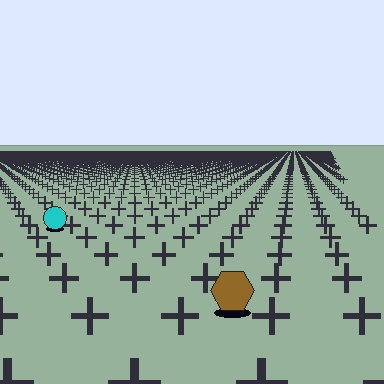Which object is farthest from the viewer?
The cyan circle is farthest from the viewer. It appears smaller and the ground texture around it is denser.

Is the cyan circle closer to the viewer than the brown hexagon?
No. The brown hexagon is closer — you can tell from the texture gradient: the ground texture is coarser near it.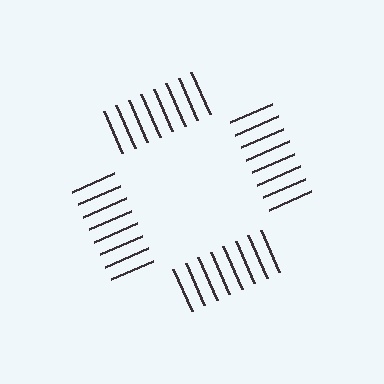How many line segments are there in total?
32 — 8 along each of the 4 edges.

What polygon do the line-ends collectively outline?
An illusory square — the line segments terminate on its edges but no continuous stroke is drawn.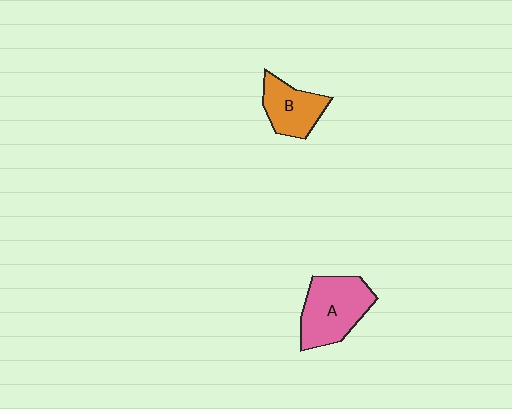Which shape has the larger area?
Shape A (pink).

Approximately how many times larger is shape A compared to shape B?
Approximately 1.5 times.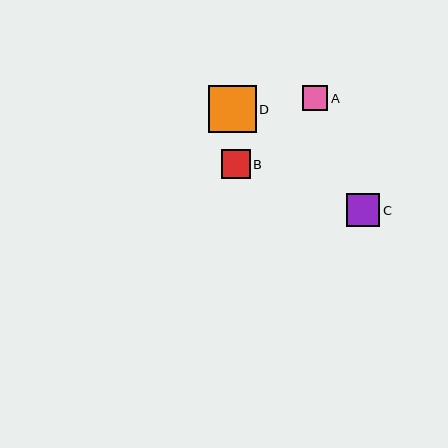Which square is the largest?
Square D is the largest with a size of approximately 47 pixels.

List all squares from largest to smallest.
From largest to smallest: D, C, B, A.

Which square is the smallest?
Square A is the smallest with a size of approximately 25 pixels.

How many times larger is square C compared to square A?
Square C is approximately 1.3 times the size of square A.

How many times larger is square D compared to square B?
Square D is approximately 1.7 times the size of square B.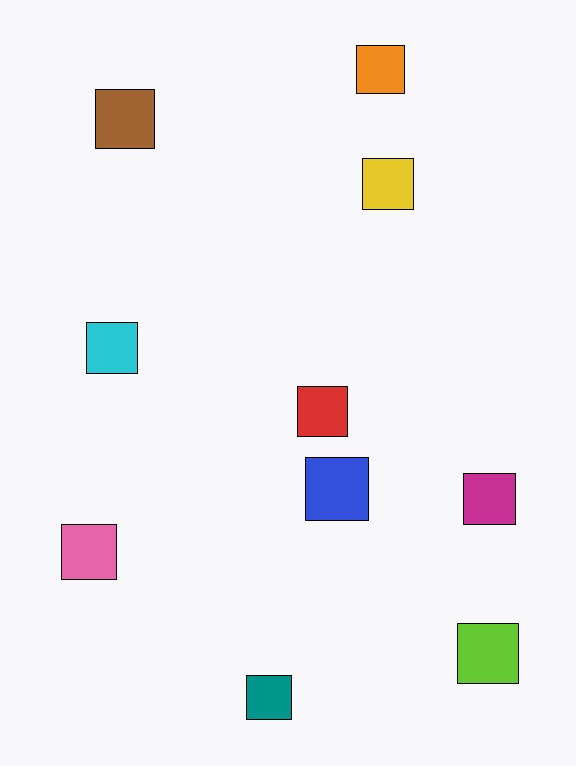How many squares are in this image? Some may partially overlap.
There are 10 squares.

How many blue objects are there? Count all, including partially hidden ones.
There is 1 blue object.